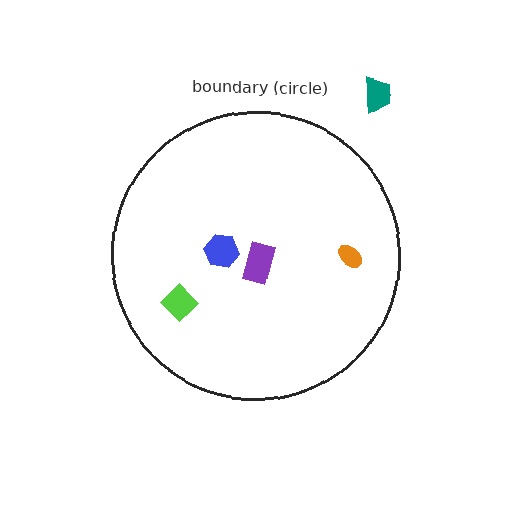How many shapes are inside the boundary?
4 inside, 1 outside.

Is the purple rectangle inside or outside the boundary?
Inside.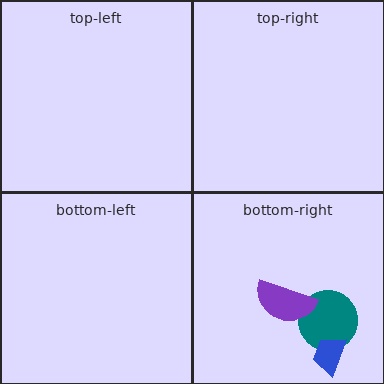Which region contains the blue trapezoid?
The bottom-right region.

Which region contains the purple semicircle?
The bottom-right region.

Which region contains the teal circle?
The bottom-right region.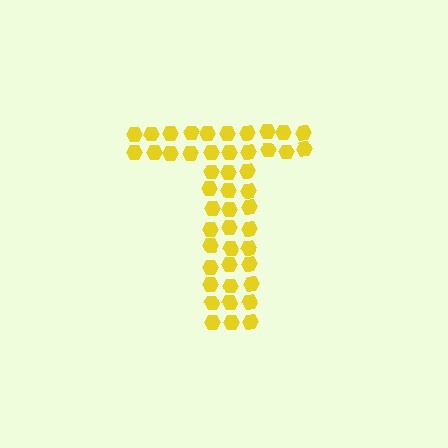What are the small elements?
The small elements are hexagons.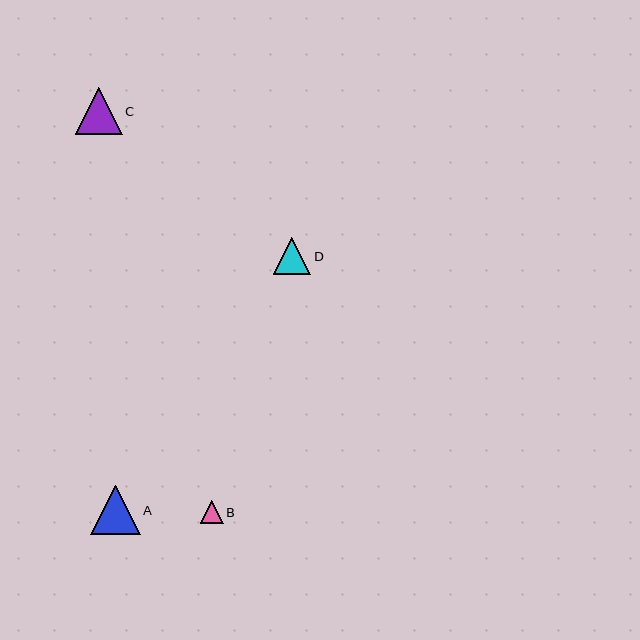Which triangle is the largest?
Triangle A is the largest with a size of approximately 49 pixels.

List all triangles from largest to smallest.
From largest to smallest: A, C, D, B.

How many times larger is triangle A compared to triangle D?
Triangle A is approximately 1.3 times the size of triangle D.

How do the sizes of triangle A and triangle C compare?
Triangle A and triangle C are approximately the same size.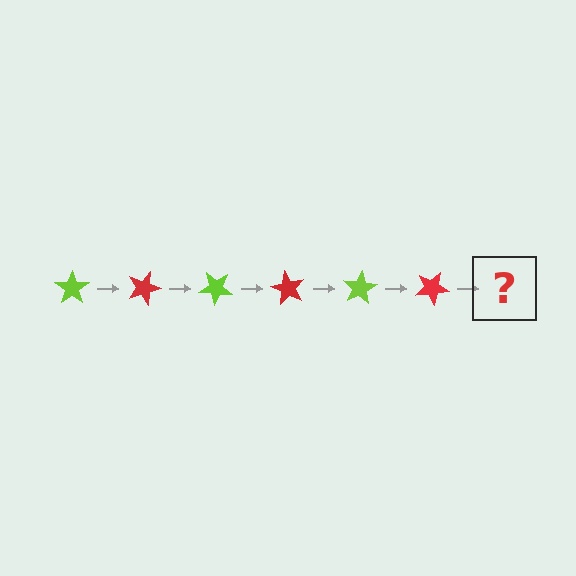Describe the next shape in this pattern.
It should be a lime star, rotated 120 degrees from the start.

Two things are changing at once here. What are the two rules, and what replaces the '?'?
The two rules are that it rotates 20 degrees each step and the color cycles through lime and red. The '?' should be a lime star, rotated 120 degrees from the start.